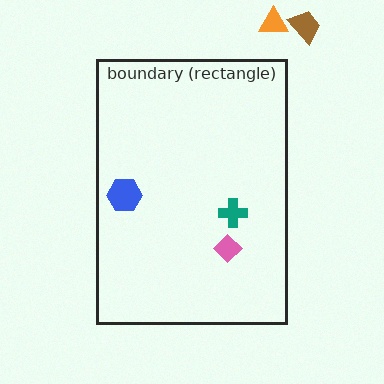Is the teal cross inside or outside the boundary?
Inside.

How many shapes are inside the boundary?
3 inside, 2 outside.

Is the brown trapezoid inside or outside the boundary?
Outside.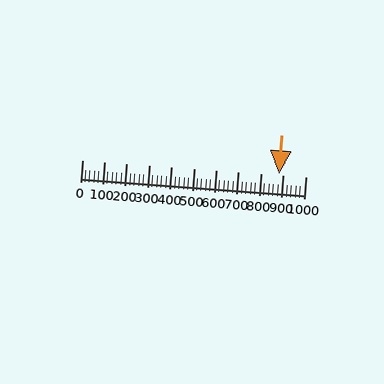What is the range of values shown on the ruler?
The ruler shows values from 0 to 1000.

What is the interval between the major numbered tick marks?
The major tick marks are spaced 100 units apart.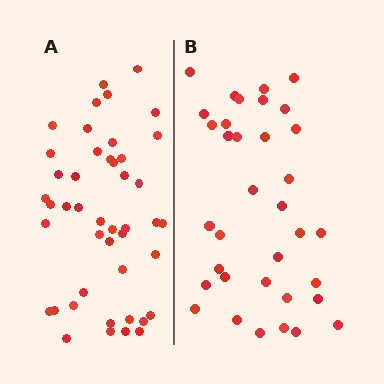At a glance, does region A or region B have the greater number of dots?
Region A (the left region) has more dots.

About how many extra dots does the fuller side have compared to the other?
Region A has roughly 10 or so more dots than region B.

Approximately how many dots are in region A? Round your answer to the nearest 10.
About 40 dots. (The exact count is 45, which rounds to 40.)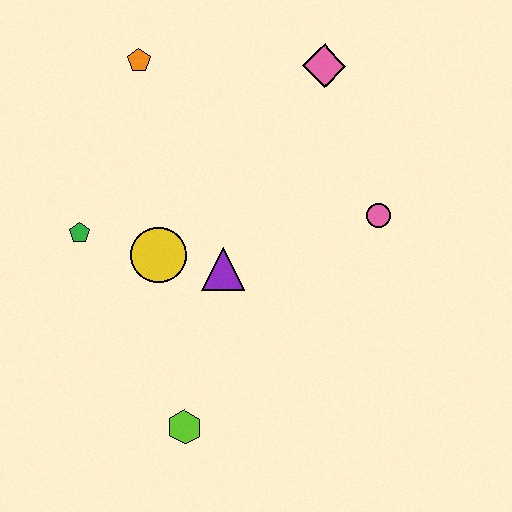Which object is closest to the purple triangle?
The yellow circle is closest to the purple triangle.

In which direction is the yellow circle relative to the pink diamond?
The yellow circle is below the pink diamond.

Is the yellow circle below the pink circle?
Yes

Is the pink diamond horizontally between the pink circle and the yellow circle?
Yes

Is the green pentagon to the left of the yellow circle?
Yes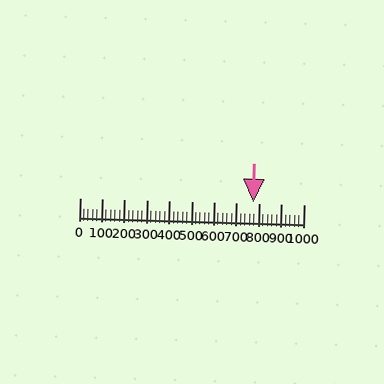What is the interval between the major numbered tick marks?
The major tick marks are spaced 100 units apart.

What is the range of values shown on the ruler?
The ruler shows values from 0 to 1000.